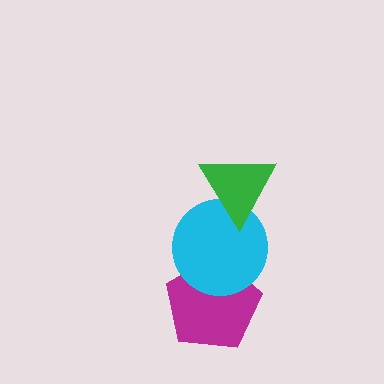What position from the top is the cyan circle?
The cyan circle is 2nd from the top.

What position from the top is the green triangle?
The green triangle is 1st from the top.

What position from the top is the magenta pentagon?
The magenta pentagon is 3rd from the top.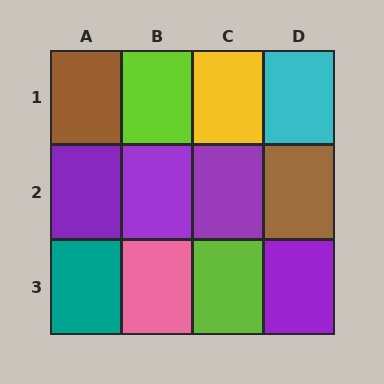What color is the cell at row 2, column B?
Purple.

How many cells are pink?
1 cell is pink.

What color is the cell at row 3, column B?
Pink.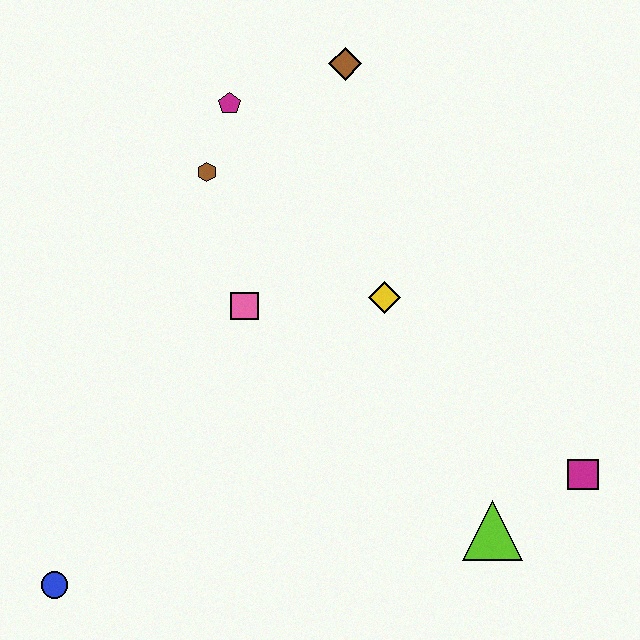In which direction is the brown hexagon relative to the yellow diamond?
The brown hexagon is to the left of the yellow diamond.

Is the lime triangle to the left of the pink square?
No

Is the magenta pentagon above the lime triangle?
Yes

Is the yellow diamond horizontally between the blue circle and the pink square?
No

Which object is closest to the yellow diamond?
The pink square is closest to the yellow diamond.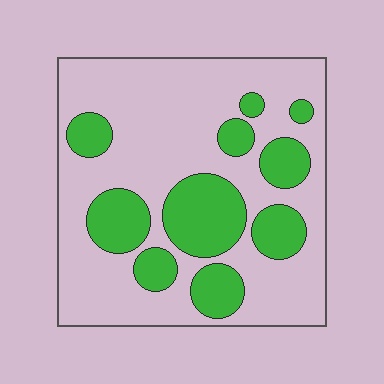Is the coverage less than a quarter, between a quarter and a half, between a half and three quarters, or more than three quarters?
Between a quarter and a half.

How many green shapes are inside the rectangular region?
10.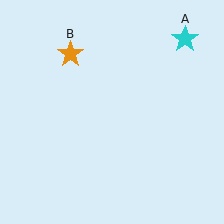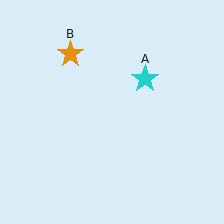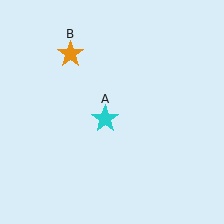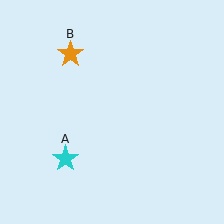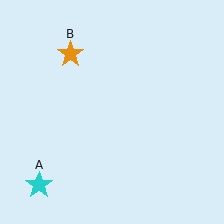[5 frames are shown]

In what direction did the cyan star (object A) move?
The cyan star (object A) moved down and to the left.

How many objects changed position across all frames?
1 object changed position: cyan star (object A).